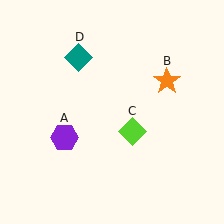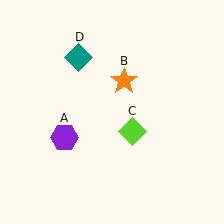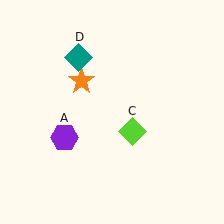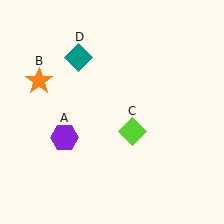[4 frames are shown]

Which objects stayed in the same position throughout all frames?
Purple hexagon (object A) and lime diamond (object C) and teal diamond (object D) remained stationary.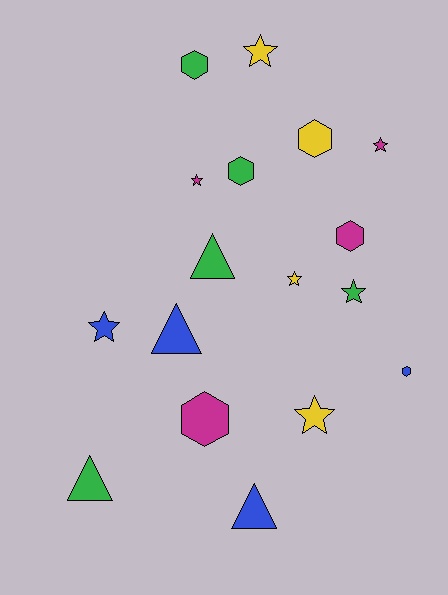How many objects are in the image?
There are 17 objects.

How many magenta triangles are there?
There are no magenta triangles.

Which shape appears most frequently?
Star, with 7 objects.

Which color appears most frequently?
Green, with 5 objects.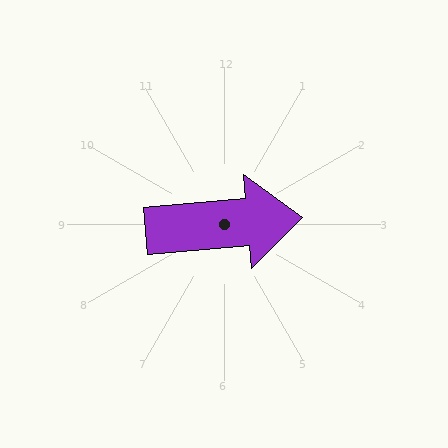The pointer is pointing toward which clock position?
Roughly 3 o'clock.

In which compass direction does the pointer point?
East.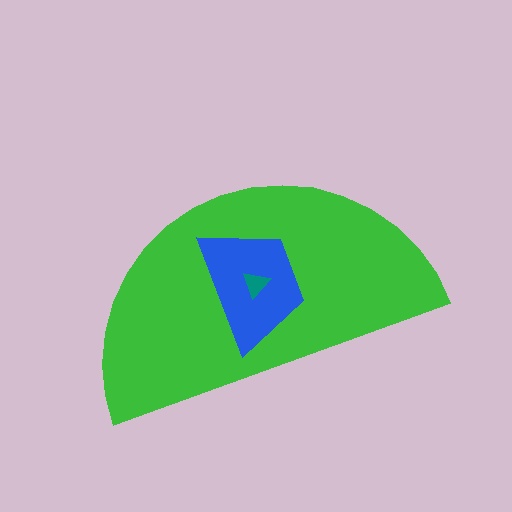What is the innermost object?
The teal triangle.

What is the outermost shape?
The green semicircle.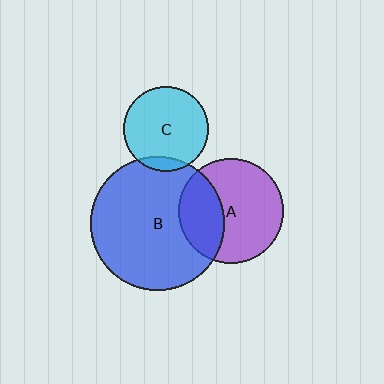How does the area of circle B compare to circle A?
Approximately 1.6 times.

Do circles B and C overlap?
Yes.